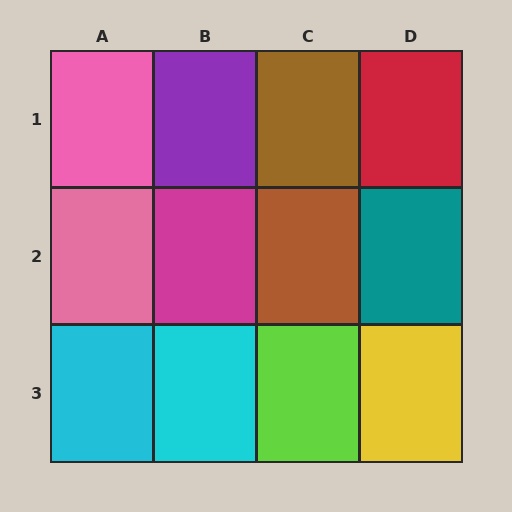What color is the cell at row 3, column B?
Cyan.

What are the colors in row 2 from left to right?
Pink, magenta, brown, teal.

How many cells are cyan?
2 cells are cyan.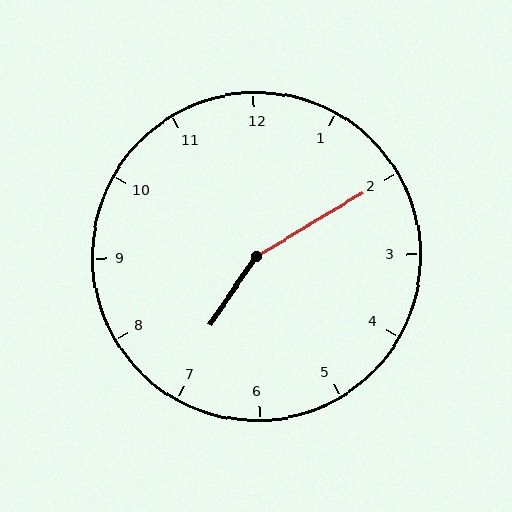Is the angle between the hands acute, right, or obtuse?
It is obtuse.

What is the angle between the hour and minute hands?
Approximately 155 degrees.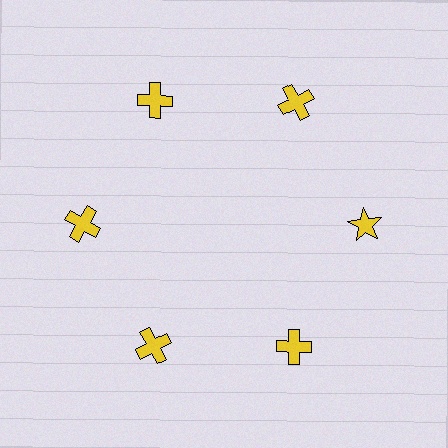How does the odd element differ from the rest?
It has a different shape: star instead of cross.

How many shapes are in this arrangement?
There are 6 shapes arranged in a ring pattern.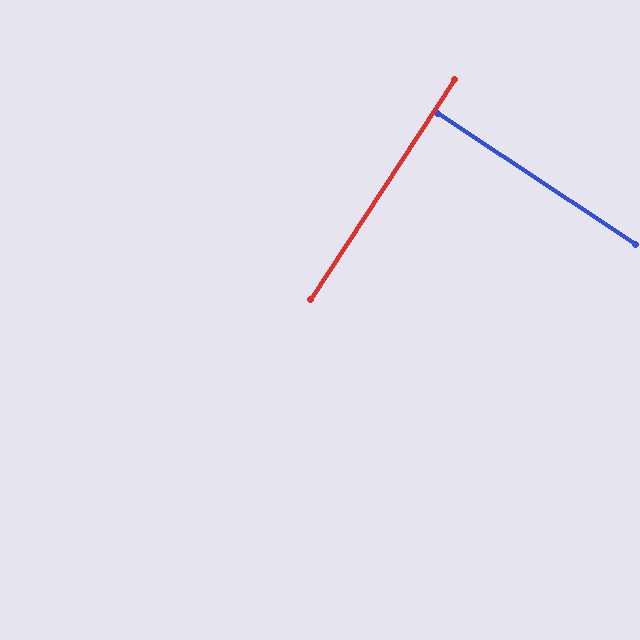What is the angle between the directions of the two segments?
Approximately 90 degrees.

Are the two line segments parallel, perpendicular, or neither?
Perpendicular — they meet at approximately 90°.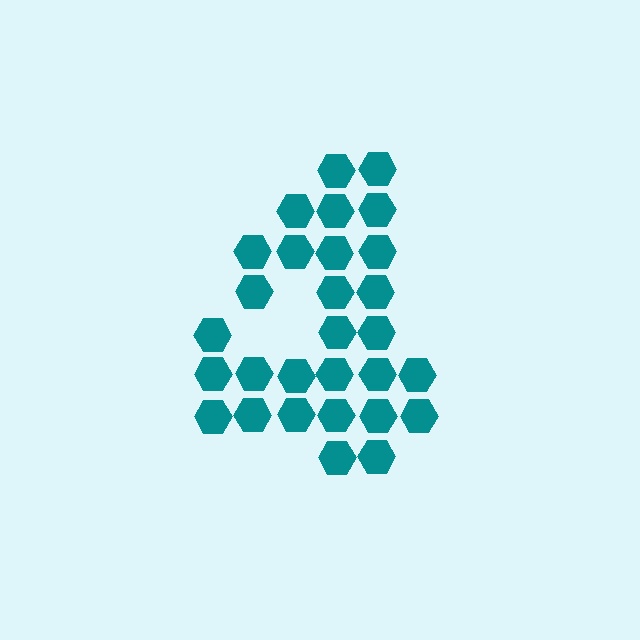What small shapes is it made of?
It is made of small hexagons.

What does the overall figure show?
The overall figure shows the digit 4.